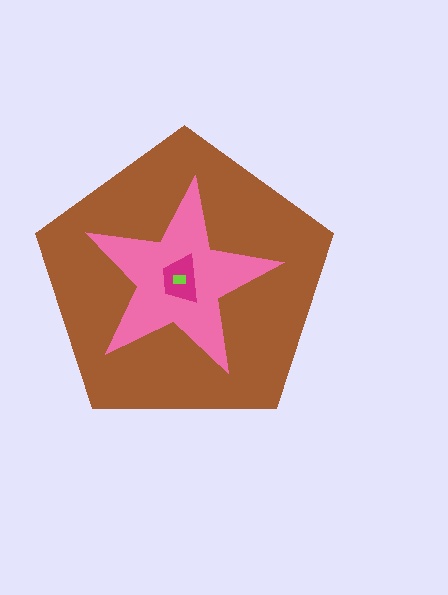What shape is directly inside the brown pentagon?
The pink star.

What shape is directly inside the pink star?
The magenta trapezoid.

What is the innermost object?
The lime rectangle.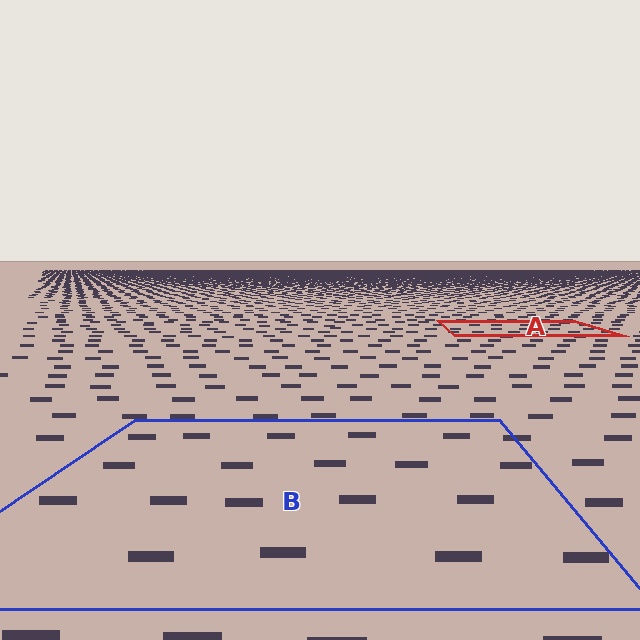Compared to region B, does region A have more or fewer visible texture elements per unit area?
Region A has more texture elements per unit area — they are packed more densely because it is farther away.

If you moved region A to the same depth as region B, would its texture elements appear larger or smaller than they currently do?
They would appear larger. At a closer depth, the same texture elements are projected at a bigger on-screen size.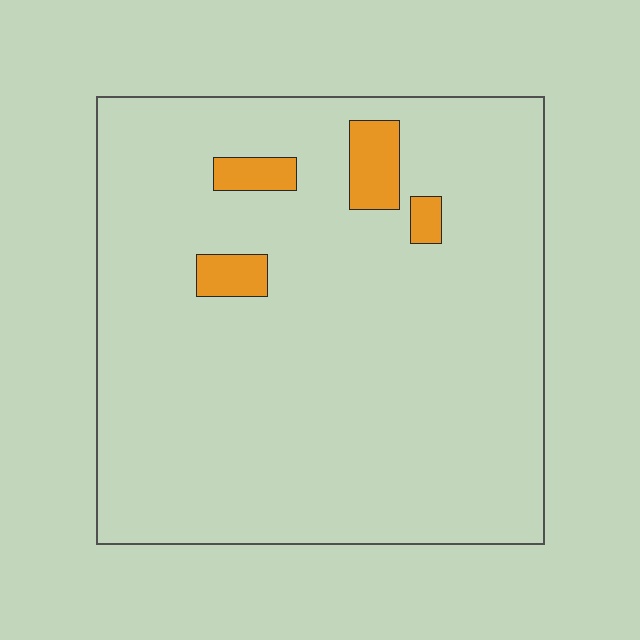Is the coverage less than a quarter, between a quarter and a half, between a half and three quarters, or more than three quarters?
Less than a quarter.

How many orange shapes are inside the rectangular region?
4.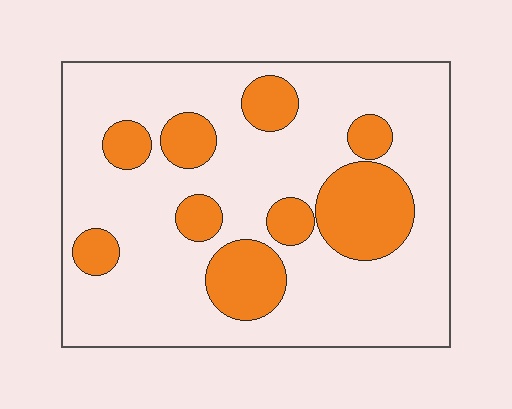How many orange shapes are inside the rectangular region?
9.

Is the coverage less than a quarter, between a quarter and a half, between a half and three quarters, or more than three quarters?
Less than a quarter.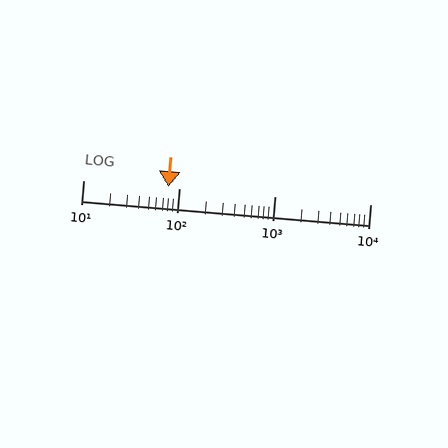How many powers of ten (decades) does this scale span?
The scale spans 3 decades, from 10 to 10000.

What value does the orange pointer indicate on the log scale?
The pointer indicates approximately 77.